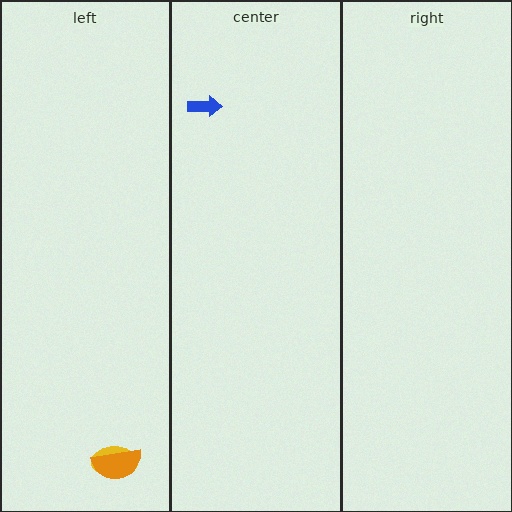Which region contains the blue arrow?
The center region.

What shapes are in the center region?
The blue arrow.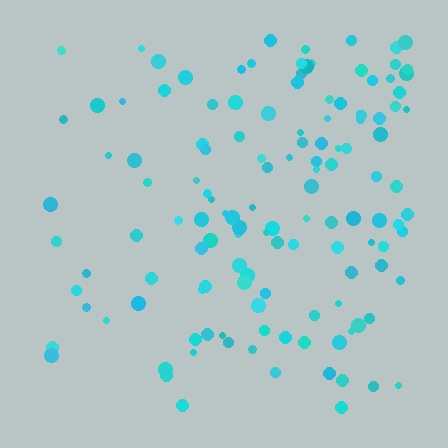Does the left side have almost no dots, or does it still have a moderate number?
Still a moderate number, just noticeably fewer than the right.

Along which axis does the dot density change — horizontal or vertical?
Horizontal.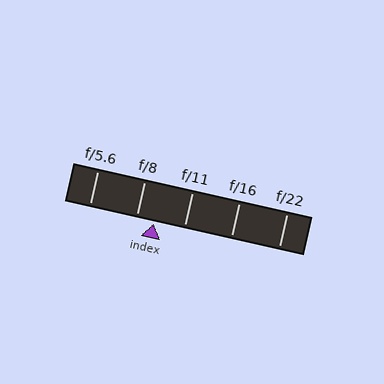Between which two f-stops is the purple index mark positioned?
The index mark is between f/8 and f/11.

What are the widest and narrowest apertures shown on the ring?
The widest aperture shown is f/5.6 and the narrowest is f/22.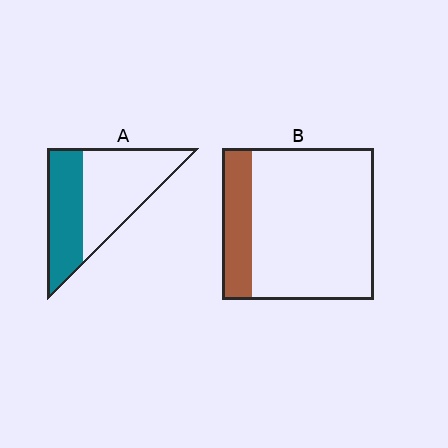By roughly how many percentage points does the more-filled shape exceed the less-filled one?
By roughly 20 percentage points (A over B).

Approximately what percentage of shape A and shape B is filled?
A is approximately 40% and B is approximately 20%.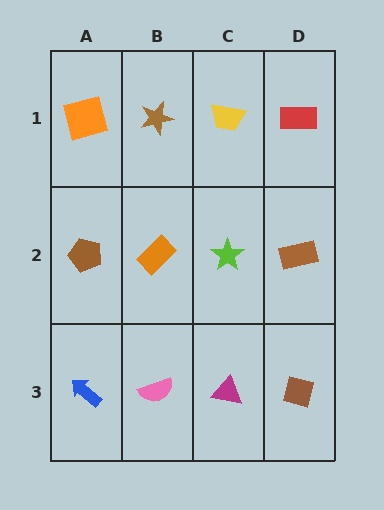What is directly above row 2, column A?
An orange square.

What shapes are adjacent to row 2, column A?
An orange square (row 1, column A), a blue arrow (row 3, column A), an orange rectangle (row 2, column B).